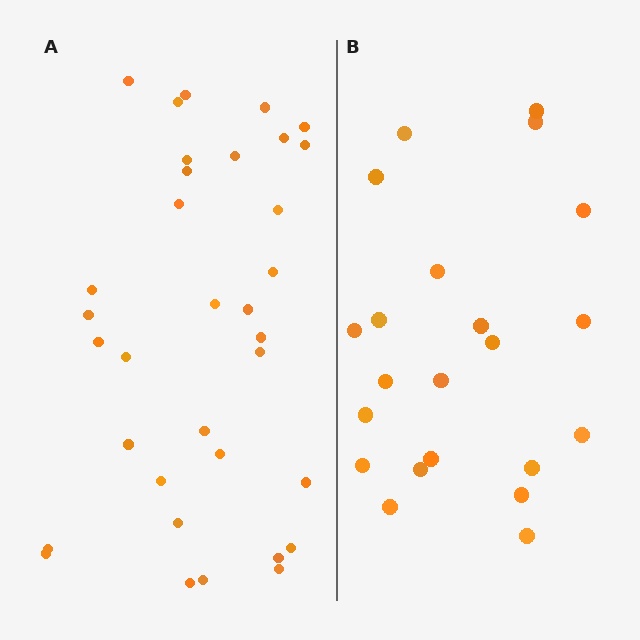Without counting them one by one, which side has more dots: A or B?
Region A (the left region) has more dots.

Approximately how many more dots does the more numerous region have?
Region A has roughly 12 or so more dots than region B.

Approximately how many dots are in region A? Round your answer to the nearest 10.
About 30 dots. (The exact count is 34, which rounds to 30.)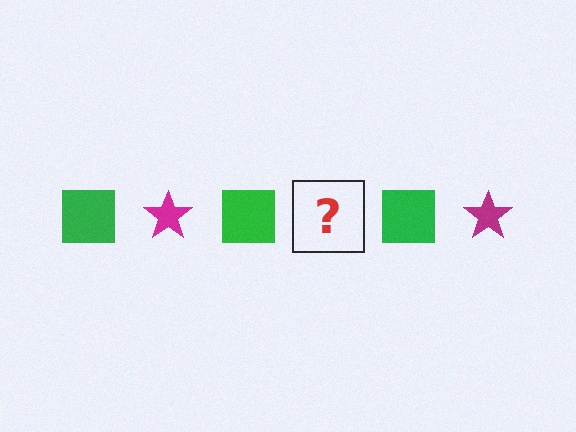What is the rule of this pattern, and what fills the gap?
The rule is that the pattern alternates between green square and magenta star. The gap should be filled with a magenta star.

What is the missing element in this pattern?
The missing element is a magenta star.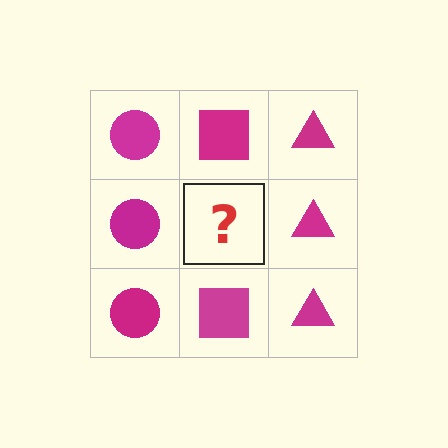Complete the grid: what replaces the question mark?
The question mark should be replaced with a magenta square.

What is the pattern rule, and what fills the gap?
The rule is that each column has a consistent shape. The gap should be filled with a magenta square.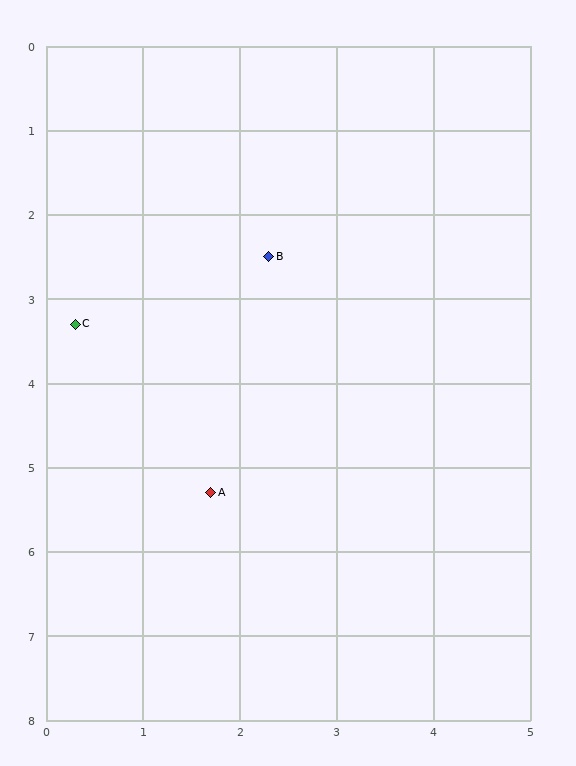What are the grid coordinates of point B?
Point B is at approximately (2.3, 2.5).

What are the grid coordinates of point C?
Point C is at approximately (0.3, 3.3).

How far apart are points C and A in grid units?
Points C and A are about 2.4 grid units apart.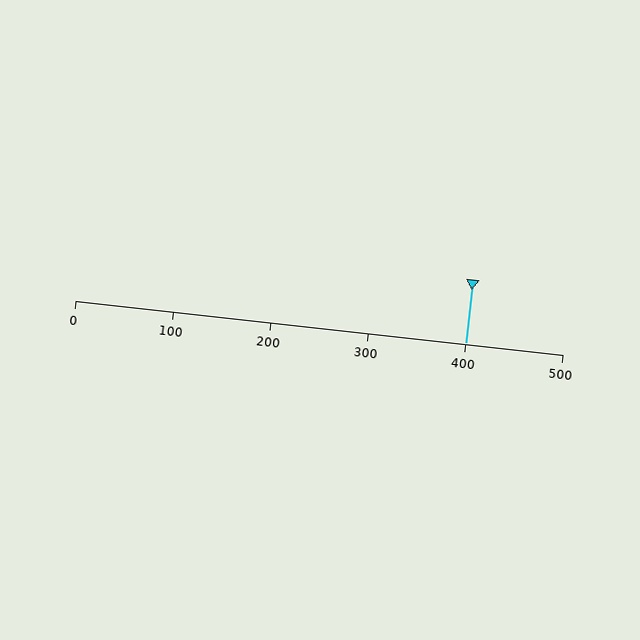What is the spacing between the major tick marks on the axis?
The major ticks are spaced 100 apart.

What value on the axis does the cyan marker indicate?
The marker indicates approximately 400.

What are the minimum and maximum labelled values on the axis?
The axis runs from 0 to 500.